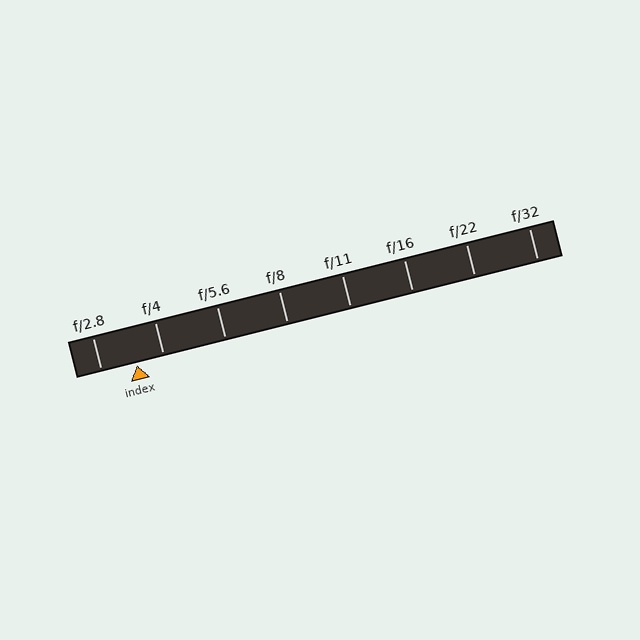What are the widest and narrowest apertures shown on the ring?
The widest aperture shown is f/2.8 and the narrowest is f/32.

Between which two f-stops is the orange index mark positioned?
The index mark is between f/2.8 and f/4.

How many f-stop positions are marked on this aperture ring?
There are 8 f-stop positions marked.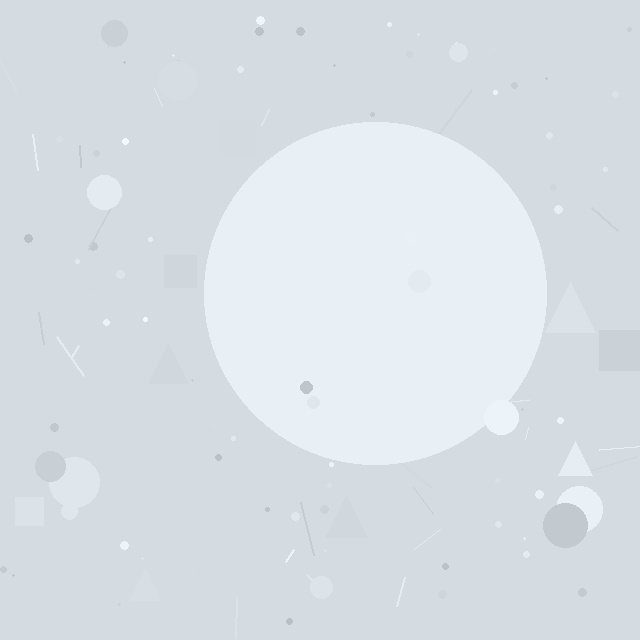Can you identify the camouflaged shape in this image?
The camouflaged shape is a circle.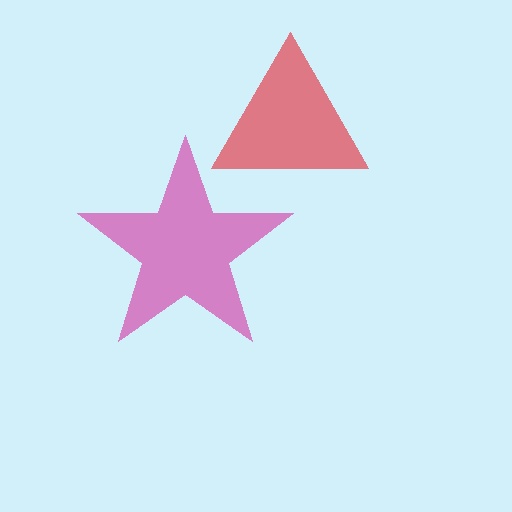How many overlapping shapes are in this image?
There are 2 overlapping shapes in the image.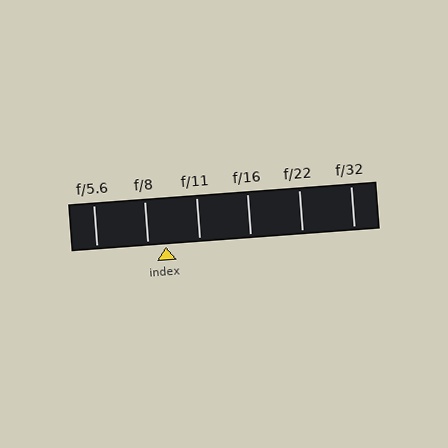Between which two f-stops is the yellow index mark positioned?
The index mark is between f/8 and f/11.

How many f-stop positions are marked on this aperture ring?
There are 6 f-stop positions marked.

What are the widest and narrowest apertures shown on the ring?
The widest aperture shown is f/5.6 and the narrowest is f/32.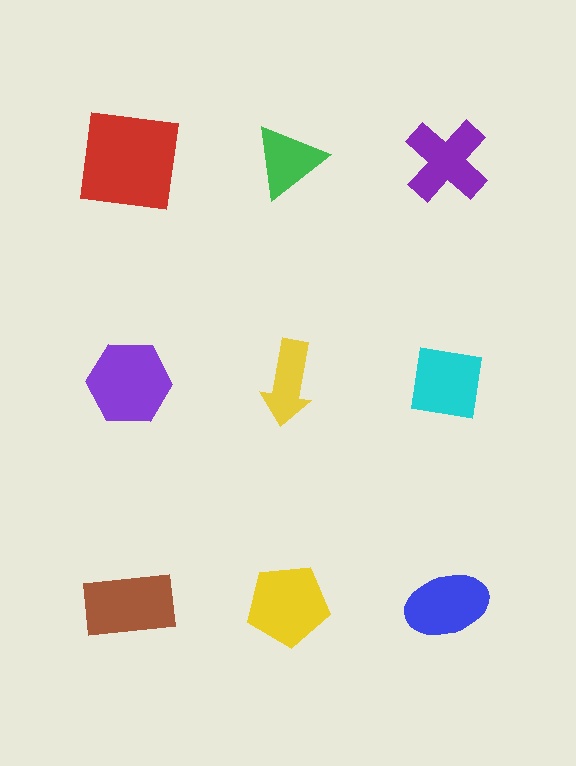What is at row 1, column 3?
A purple cross.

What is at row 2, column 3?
A cyan square.